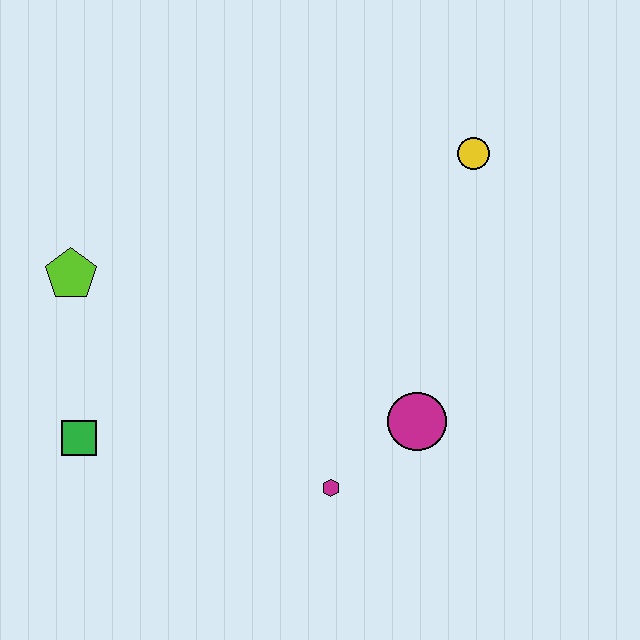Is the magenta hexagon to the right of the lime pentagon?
Yes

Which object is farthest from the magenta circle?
The lime pentagon is farthest from the magenta circle.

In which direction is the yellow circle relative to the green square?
The yellow circle is to the right of the green square.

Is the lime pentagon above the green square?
Yes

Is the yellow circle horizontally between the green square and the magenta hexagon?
No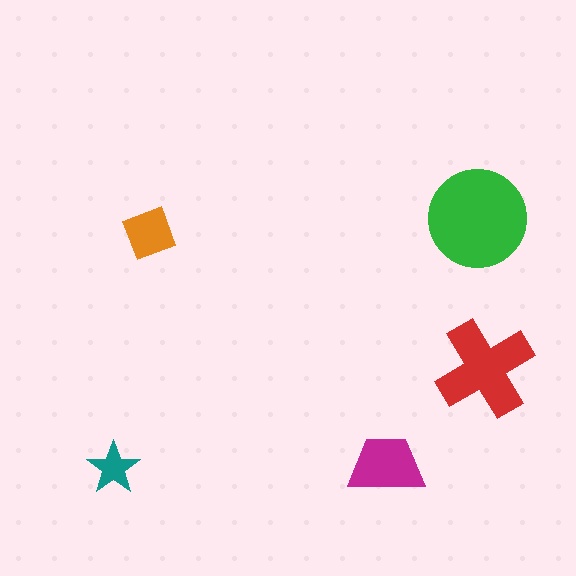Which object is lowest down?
The teal star is bottommost.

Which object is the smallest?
The teal star.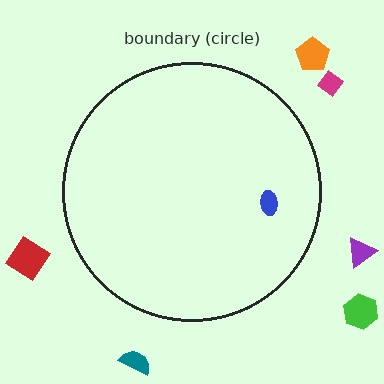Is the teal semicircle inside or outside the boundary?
Outside.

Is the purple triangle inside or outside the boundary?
Outside.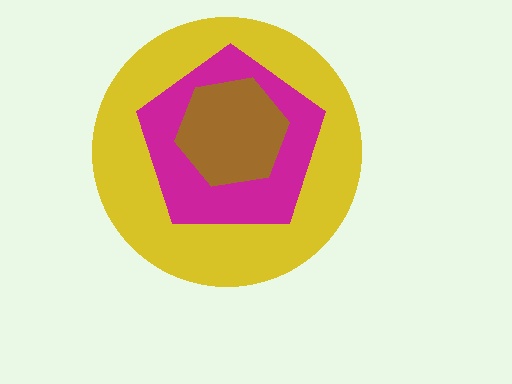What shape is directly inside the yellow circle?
The magenta pentagon.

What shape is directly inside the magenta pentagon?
The brown hexagon.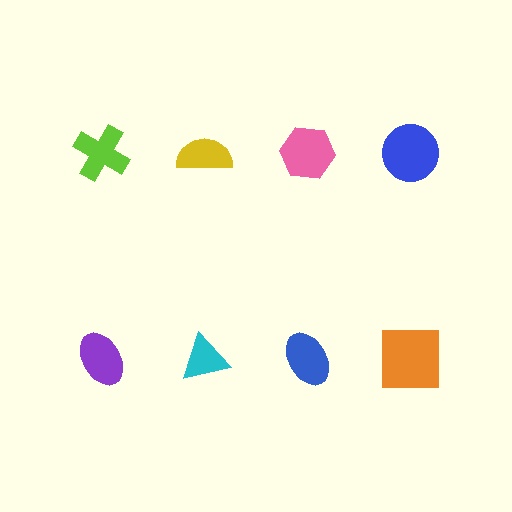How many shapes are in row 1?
4 shapes.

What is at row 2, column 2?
A cyan triangle.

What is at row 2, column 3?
A blue ellipse.